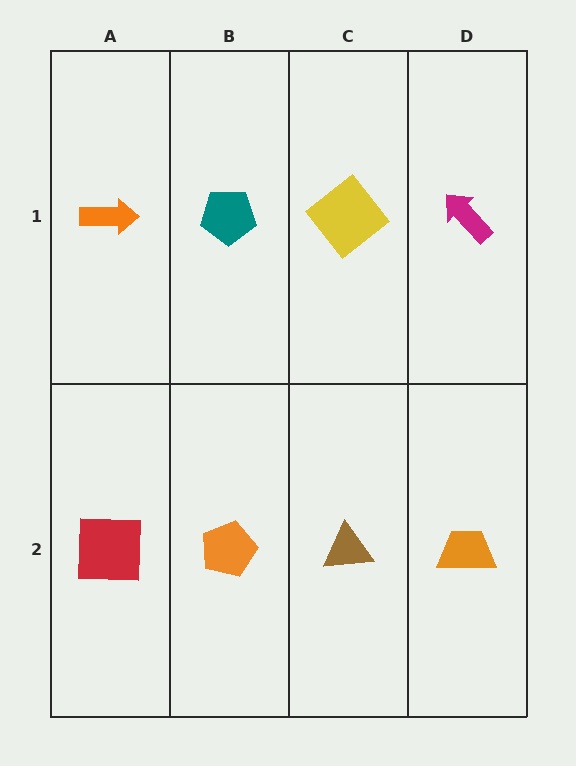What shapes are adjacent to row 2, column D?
A magenta arrow (row 1, column D), a brown triangle (row 2, column C).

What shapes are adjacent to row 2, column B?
A teal pentagon (row 1, column B), a red square (row 2, column A), a brown triangle (row 2, column C).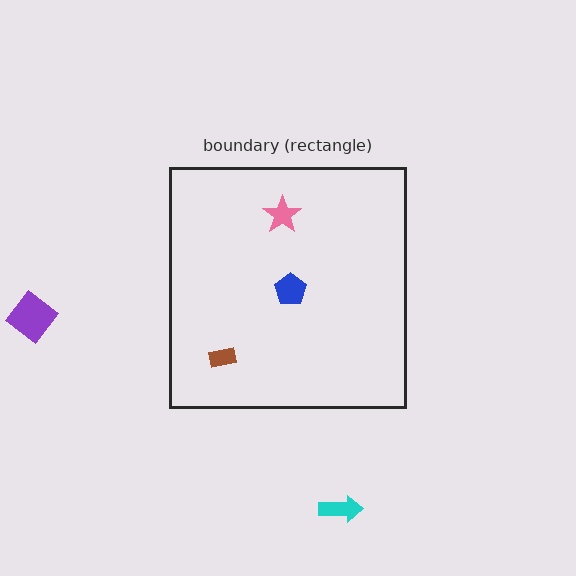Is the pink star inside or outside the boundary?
Inside.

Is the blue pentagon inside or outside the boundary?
Inside.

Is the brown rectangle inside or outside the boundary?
Inside.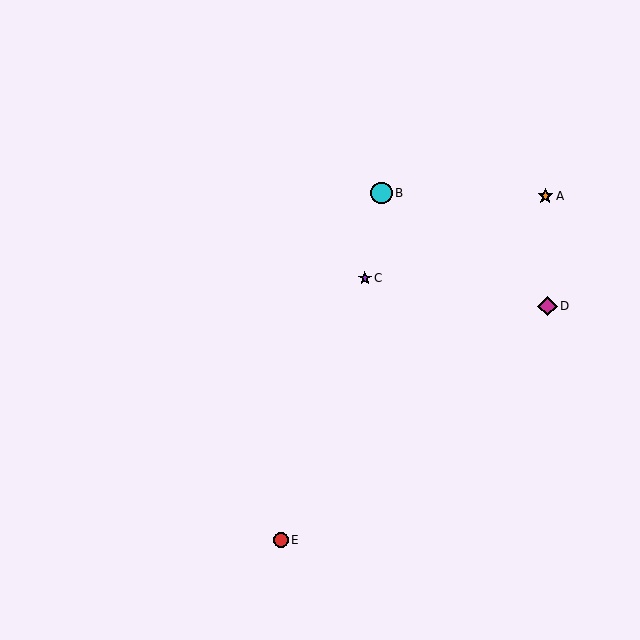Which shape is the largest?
The cyan circle (labeled B) is the largest.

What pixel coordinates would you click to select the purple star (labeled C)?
Click at (365, 278) to select the purple star C.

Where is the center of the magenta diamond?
The center of the magenta diamond is at (547, 306).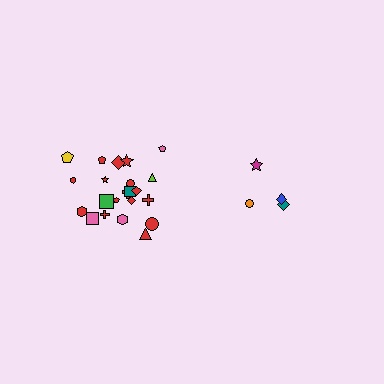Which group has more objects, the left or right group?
The left group.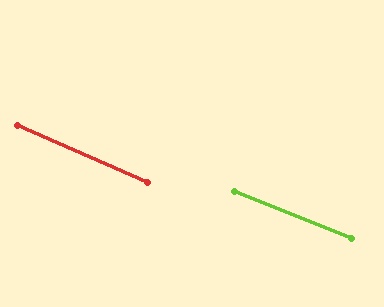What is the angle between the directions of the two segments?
Approximately 2 degrees.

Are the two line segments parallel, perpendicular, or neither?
Parallel — their directions differ by only 1.9°.